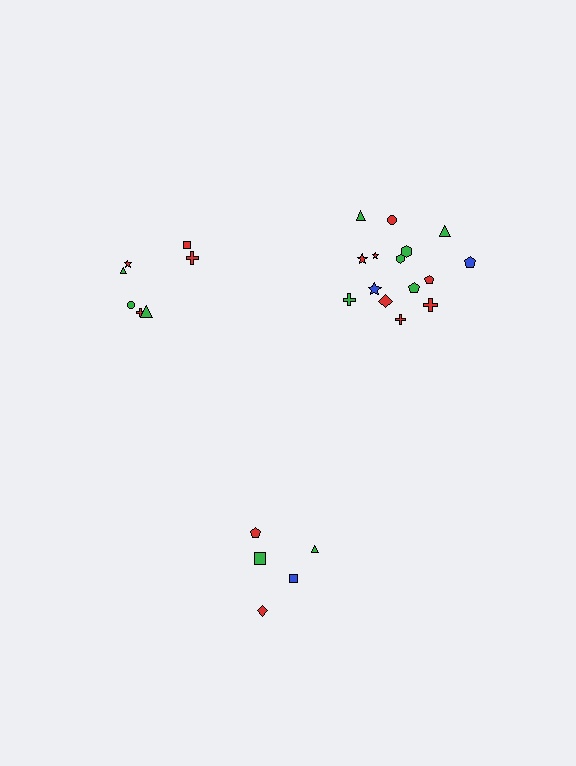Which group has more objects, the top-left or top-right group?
The top-right group.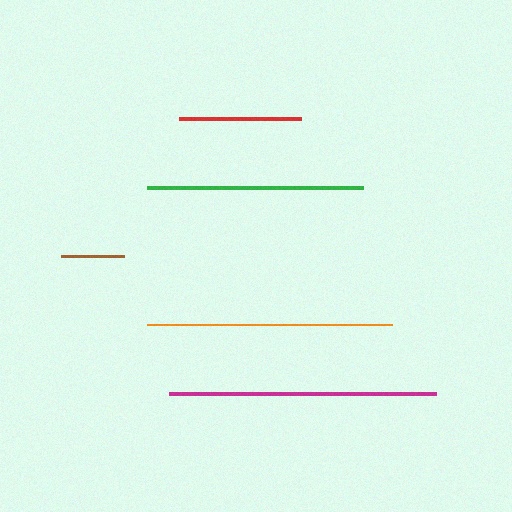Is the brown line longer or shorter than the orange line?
The orange line is longer than the brown line.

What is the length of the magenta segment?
The magenta segment is approximately 268 pixels long.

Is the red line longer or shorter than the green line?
The green line is longer than the red line.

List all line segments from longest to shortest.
From longest to shortest: magenta, orange, green, red, brown.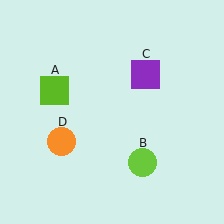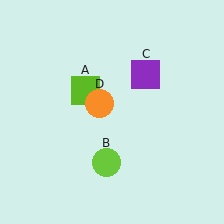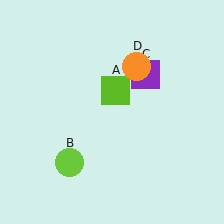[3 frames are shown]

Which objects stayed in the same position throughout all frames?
Purple square (object C) remained stationary.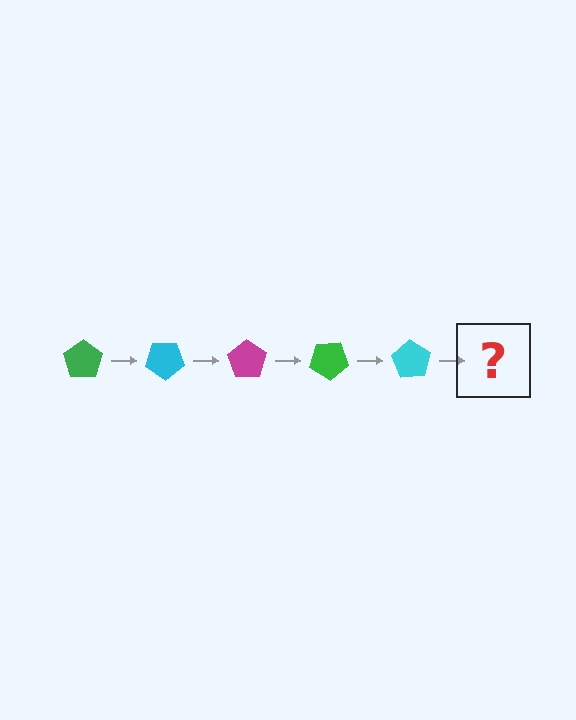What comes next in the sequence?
The next element should be a magenta pentagon, rotated 175 degrees from the start.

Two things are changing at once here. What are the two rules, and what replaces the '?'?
The two rules are that it rotates 35 degrees each step and the color cycles through green, cyan, and magenta. The '?' should be a magenta pentagon, rotated 175 degrees from the start.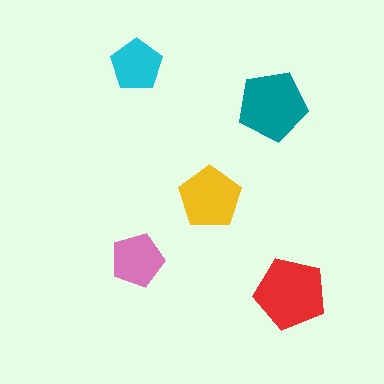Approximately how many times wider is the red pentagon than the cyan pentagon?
About 1.5 times wider.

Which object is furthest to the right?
The red pentagon is rightmost.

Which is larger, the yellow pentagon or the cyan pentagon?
The yellow one.